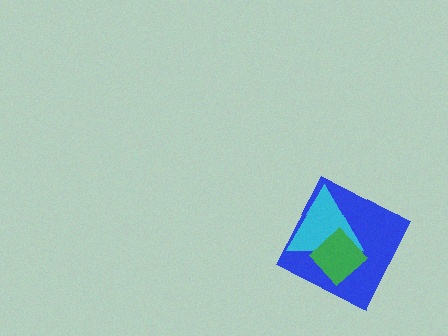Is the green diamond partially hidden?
No, no other shape covers it.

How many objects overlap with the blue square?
2 objects overlap with the blue square.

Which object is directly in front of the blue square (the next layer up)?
The cyan triangle is directly in front of the blue square.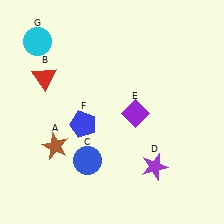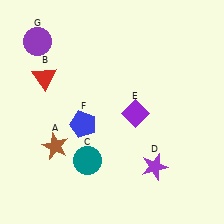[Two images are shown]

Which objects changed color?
C changed from blue to teal. G changed from cyan to purple.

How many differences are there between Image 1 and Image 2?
There are 2 differences between the two images.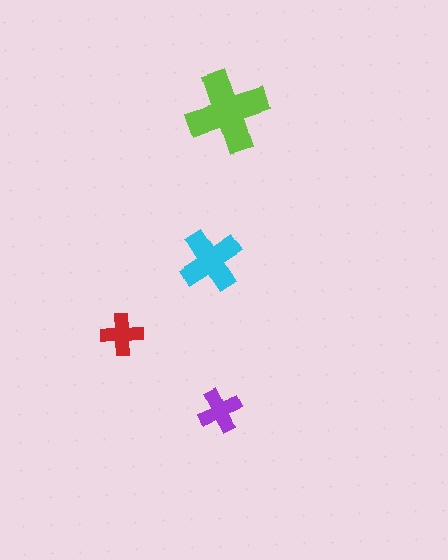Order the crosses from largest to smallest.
the lime one, the cyan one, the purple one, the red one.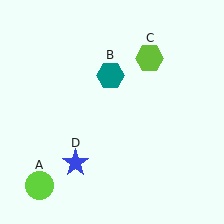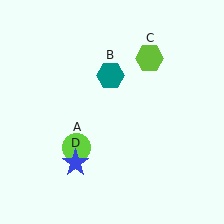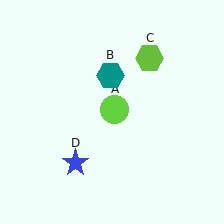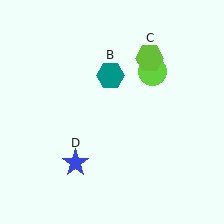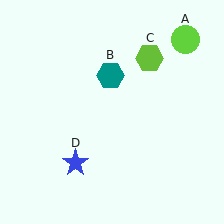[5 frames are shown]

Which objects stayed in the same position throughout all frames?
Teal hexagon (object B) and lime hexagon (object C) and blue star (object D) remained stationary.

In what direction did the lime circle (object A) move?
The lime circle (object A) moved up and to the right.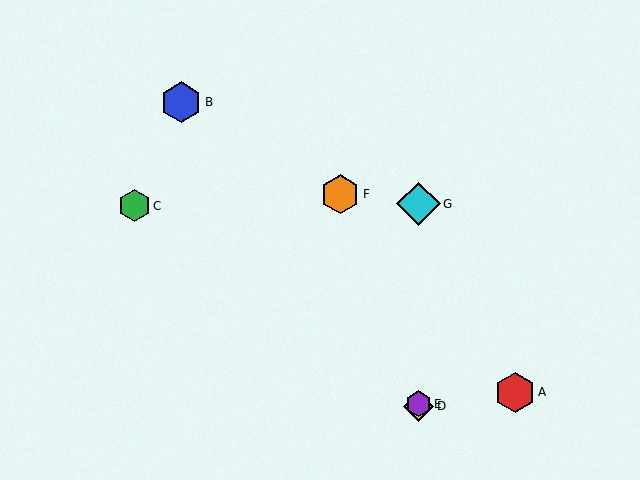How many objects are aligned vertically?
3 objects (D, E, G) are aligned vertically.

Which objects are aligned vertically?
Objects D, E, G are aligned vertically.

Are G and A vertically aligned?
No, G is at x≈418 and A is at x≈515.